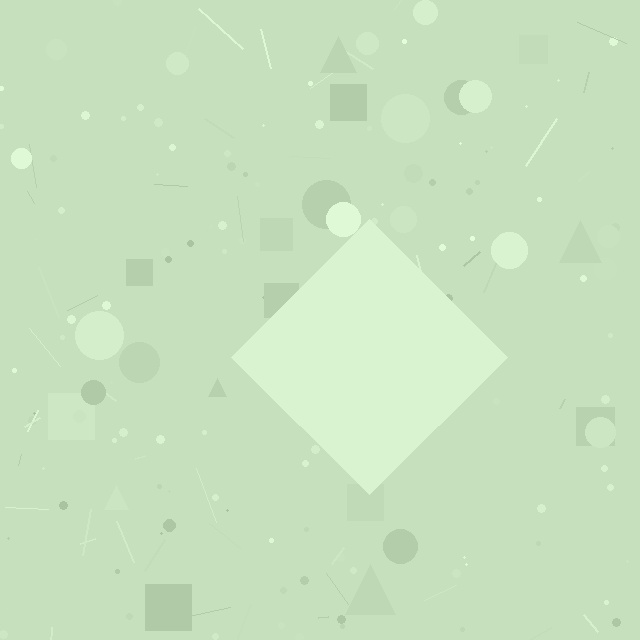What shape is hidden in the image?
A diamond is hidden in the image.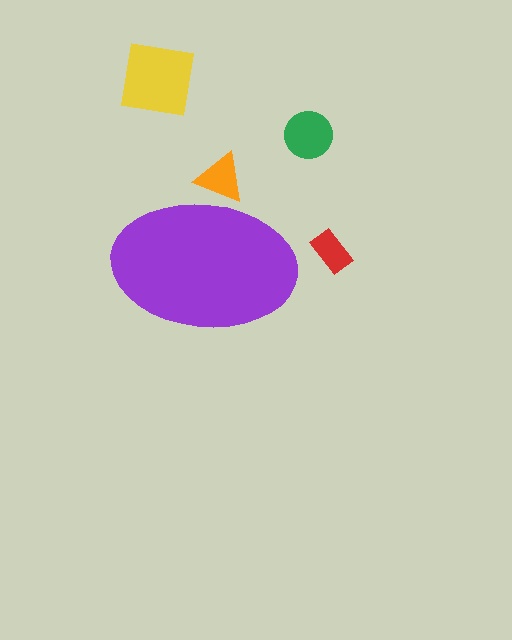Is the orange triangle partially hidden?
Yes, the orange triangle is partially hidden behind the purple ellipse.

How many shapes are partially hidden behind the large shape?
1 shape is partially hidden.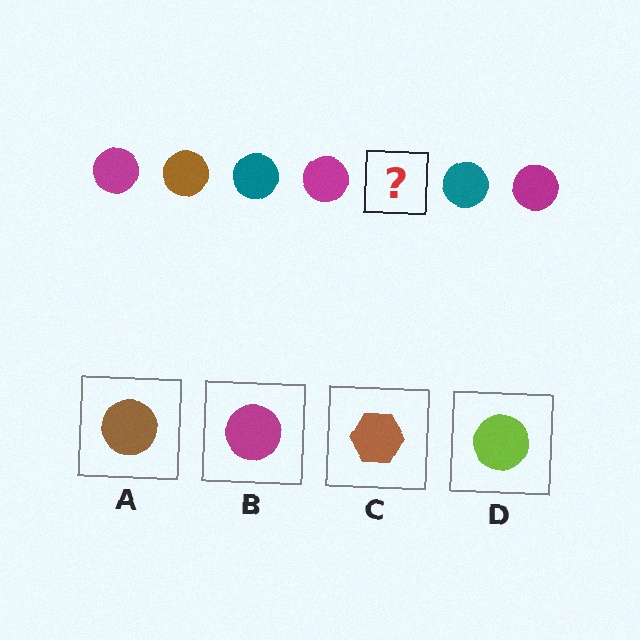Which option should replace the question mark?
Option A.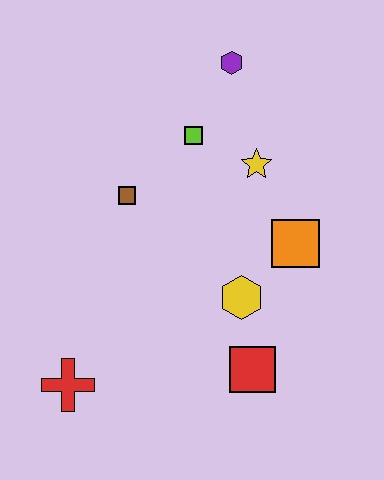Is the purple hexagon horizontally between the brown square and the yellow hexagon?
Yes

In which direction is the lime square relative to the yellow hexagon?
The lime square is above the yellow hexagon.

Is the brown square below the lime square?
Yes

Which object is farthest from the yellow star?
The red cross is farthest from the yellow star.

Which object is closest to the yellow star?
The lime square is closest to the yellow star.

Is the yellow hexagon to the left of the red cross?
No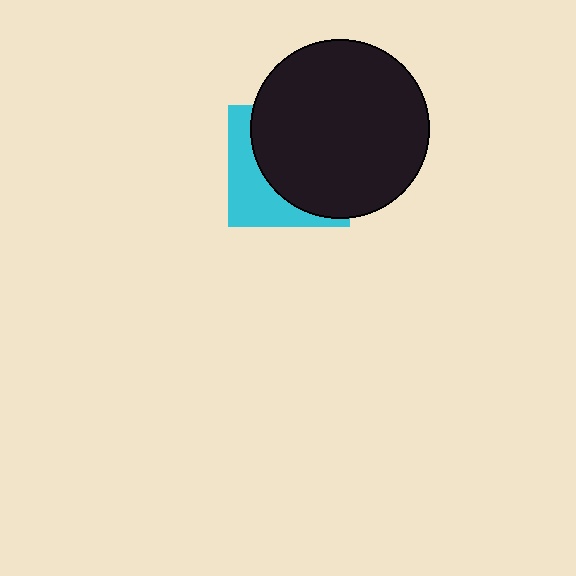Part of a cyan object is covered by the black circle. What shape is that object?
It is a square.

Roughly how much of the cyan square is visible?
A small part of it is visible (roughly 36%).